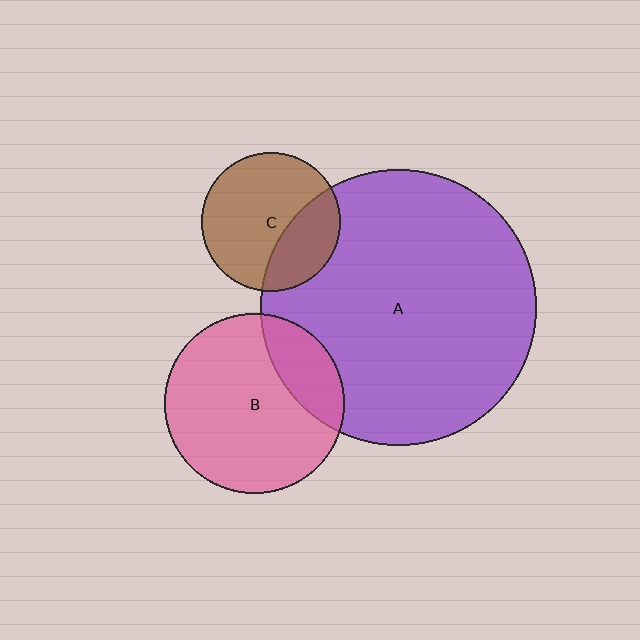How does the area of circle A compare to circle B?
Approximately 2.4 times.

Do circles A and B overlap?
Yes.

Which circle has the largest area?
Circle A (purple).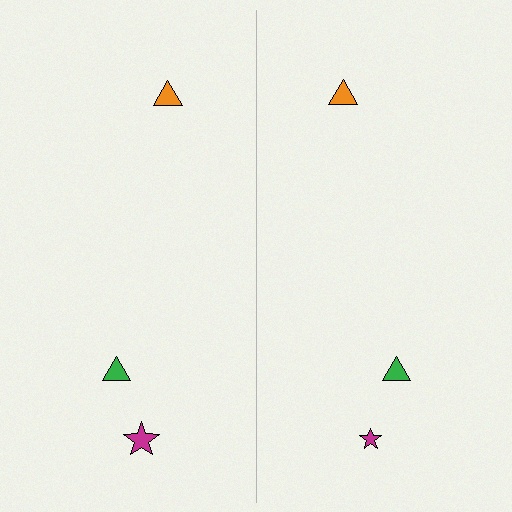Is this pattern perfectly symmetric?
No, the pattern is not perfectly symmetric. The magenta star on the right side has a different size than its mirror counterpart.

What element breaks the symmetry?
The magenta star on the right side has a different size than its mirror counterpart.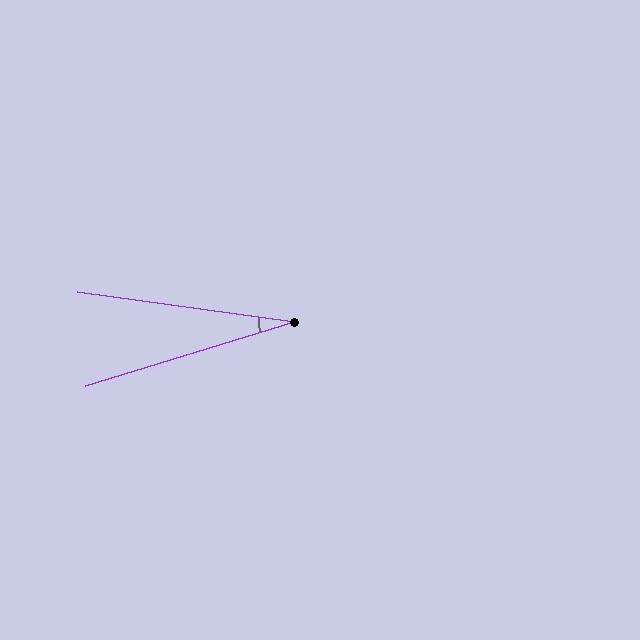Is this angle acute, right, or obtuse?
It is acute.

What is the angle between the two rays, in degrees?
Approximately 25 degrees.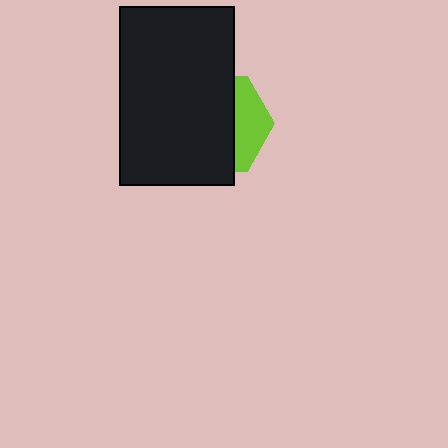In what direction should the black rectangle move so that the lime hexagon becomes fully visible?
The black rectangle should move left. That is the shortest direction to clear the overlap and leave the lime hexagon fully visible.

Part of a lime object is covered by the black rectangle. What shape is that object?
It is a hexagon.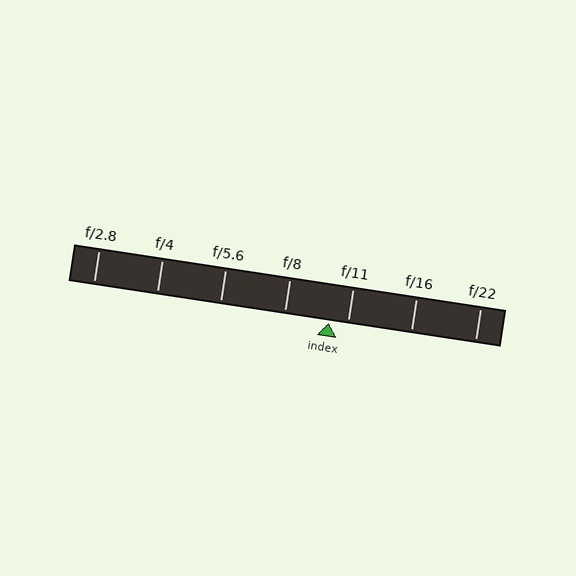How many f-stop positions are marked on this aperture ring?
There are 7 f-stop positions marked.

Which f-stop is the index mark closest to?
The index mark is closest to f/11.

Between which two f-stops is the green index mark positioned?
The index mark is between f/8 and f/11.